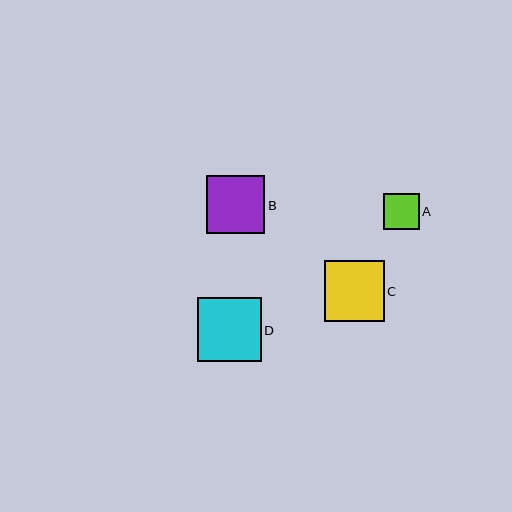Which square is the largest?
Square D is the largest with a size of approximately 64 pixels.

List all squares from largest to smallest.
From largest to smallest: D, C, B, A.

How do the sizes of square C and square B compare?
Square C and square B are approximately the same size.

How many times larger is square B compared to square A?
Square B is approximately 1.6 times the size of square A.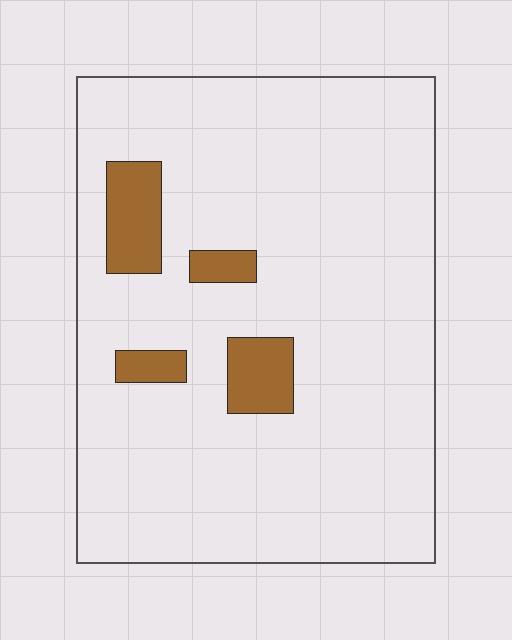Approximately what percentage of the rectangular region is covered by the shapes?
Approximately 10%.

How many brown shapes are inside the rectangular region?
4.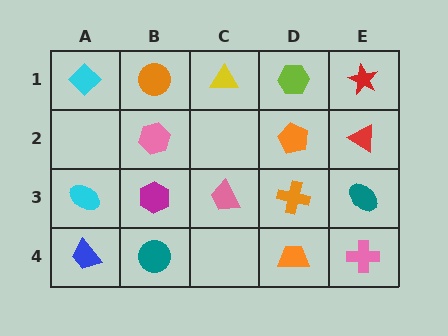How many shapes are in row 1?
5 shapes.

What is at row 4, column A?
A blue trapezoid.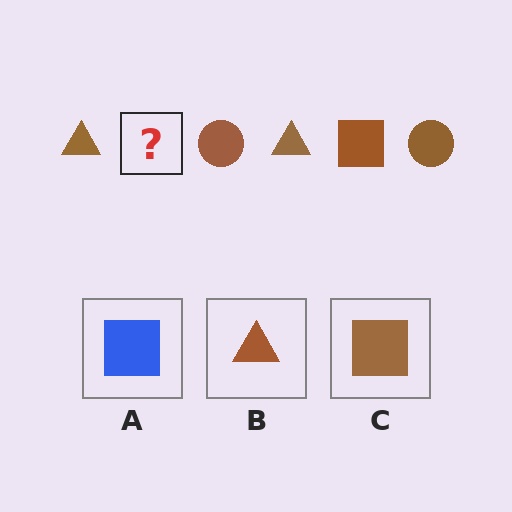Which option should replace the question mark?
Option C.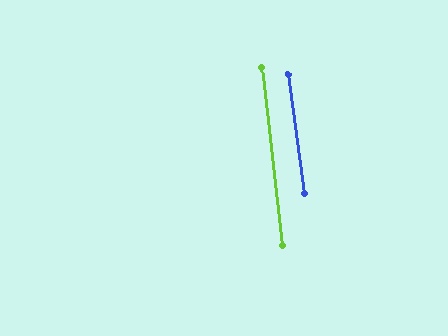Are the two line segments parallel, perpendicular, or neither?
Parallel — their directions differ by only 1.3°.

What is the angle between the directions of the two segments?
Approximately 1 degree.